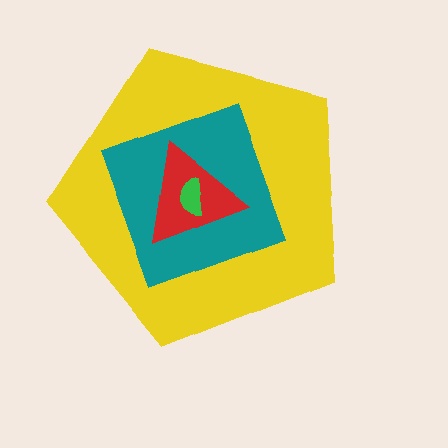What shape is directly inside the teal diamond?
The red triangle.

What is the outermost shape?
The yellow pentagon.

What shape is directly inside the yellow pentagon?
The teal diamond.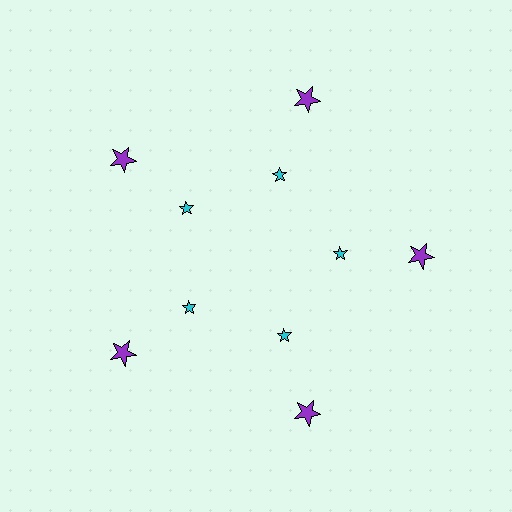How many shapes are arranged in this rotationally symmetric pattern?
There are 10 shapes, arranged in 5 groups of 2.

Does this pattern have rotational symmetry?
Yes, this pattern has 5-fold rotational symmetry. It looks the same after rotating 72 degrees around the center.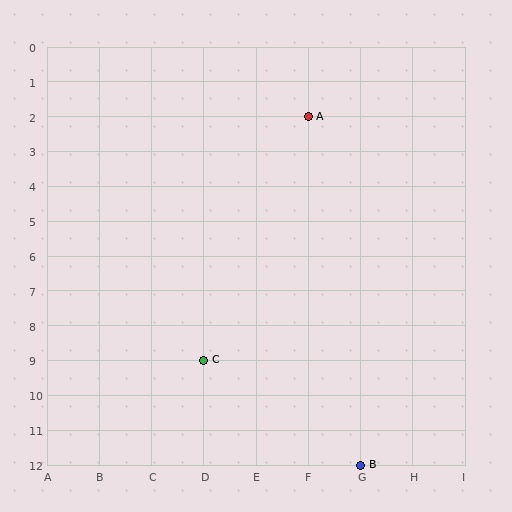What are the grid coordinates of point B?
Point B is at grid coordinates (G, 12).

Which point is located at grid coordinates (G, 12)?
Point B is at (G, 12).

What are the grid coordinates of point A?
Point A is at grid coordinates (F, 2).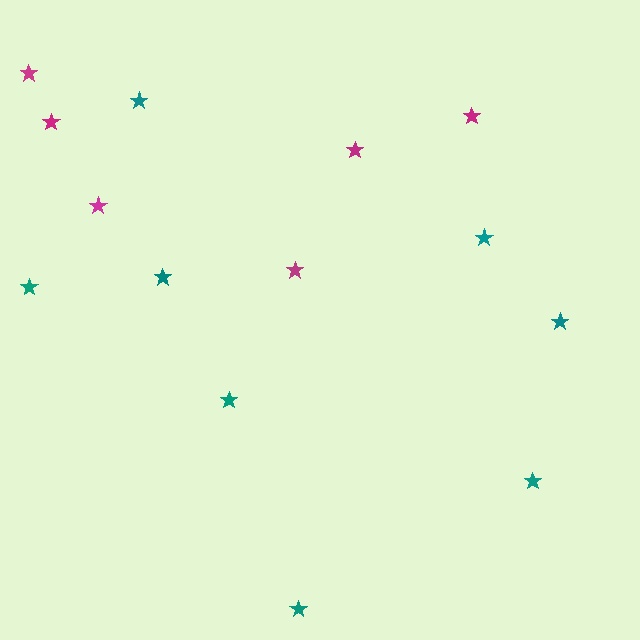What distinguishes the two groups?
There are 2 groups: one group of teal stars (8) and one group of magenta stars (6).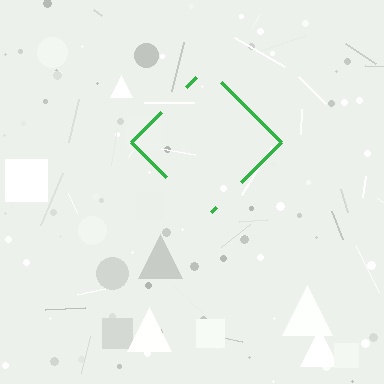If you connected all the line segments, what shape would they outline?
They would outline a diamond.